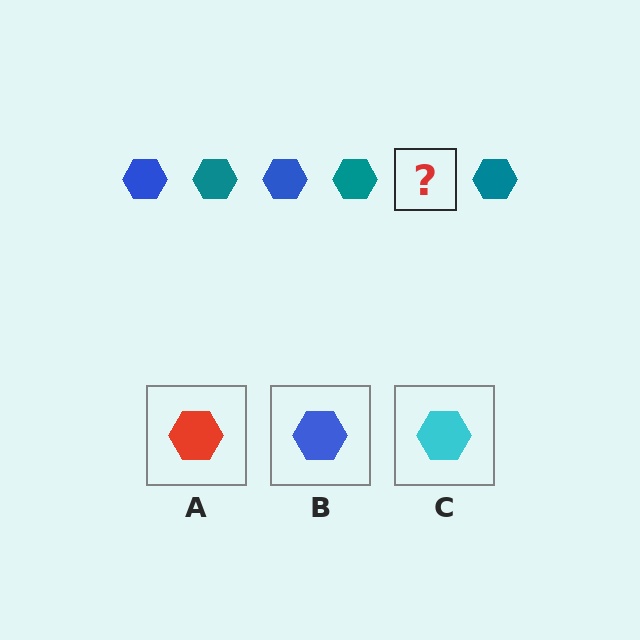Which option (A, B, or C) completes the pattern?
B.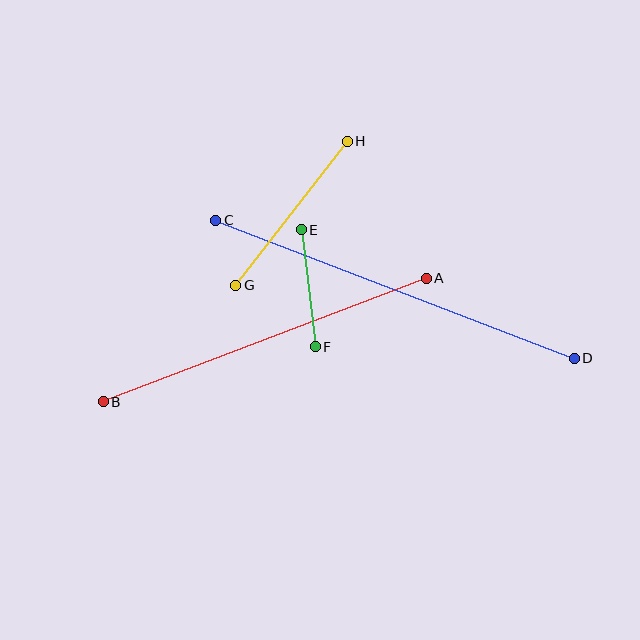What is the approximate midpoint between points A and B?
The midpoint is at approximately (265, 340) pixels.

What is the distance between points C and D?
The distance is approximately 384 pixels.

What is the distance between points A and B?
The distance is approximately 346 pixels.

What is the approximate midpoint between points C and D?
The midpoint is at approximately (395, 289) pixels.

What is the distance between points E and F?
The distance is approximately 118 pixels.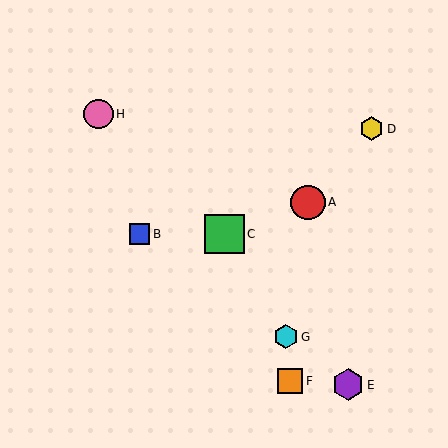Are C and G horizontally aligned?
No, C is at y≈234 and G is at y≈337.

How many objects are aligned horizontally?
2 objects (B, C) are aligned horizontally.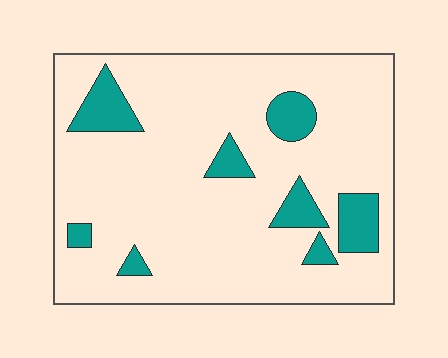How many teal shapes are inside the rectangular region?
8.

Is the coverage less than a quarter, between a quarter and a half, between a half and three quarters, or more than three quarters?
Less than a quarter.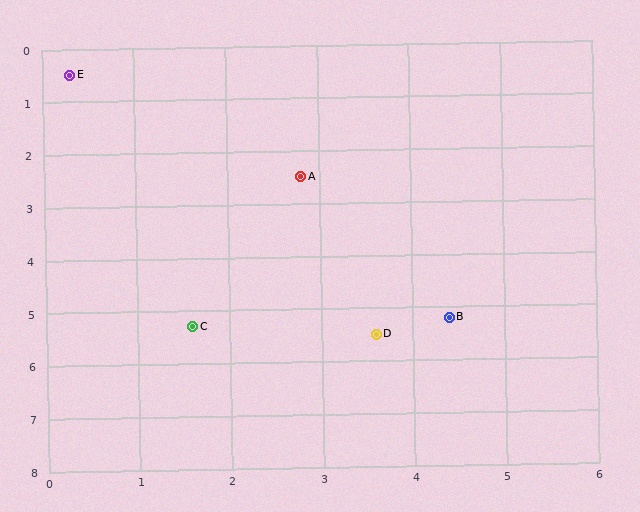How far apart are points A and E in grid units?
Points A and E are about 3.2 grid units apart.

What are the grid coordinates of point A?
Point A is at approximately (2.8, 2.5).